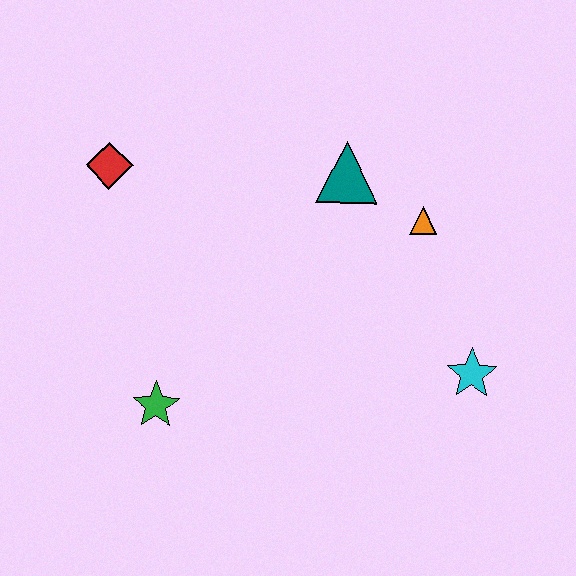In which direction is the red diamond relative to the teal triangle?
The red diamond is to the left of the teal triangle.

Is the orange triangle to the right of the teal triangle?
Yes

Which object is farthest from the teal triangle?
The green star is farthest from the teal triangle.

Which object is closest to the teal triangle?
The orange triangle is closest to the teal triangle.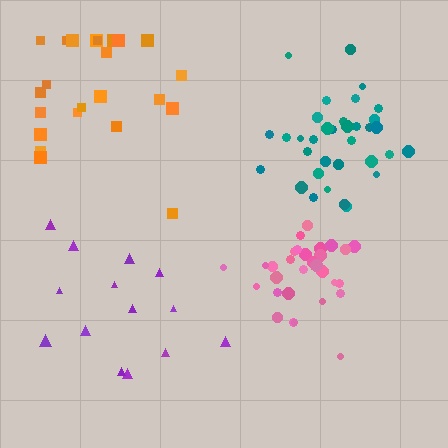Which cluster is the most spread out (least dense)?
Purple.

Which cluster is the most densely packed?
Pink.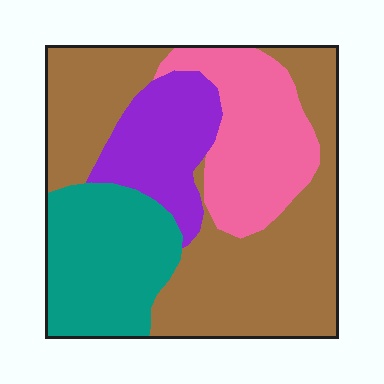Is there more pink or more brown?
Brown.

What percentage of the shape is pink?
Pink covers about 20% of the shape.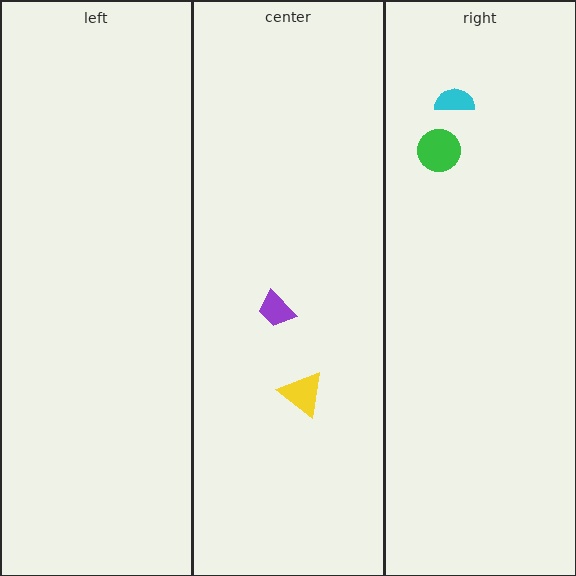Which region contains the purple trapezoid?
The center region.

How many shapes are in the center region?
2.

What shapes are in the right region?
The green circle, the cyan semicircle.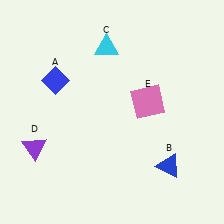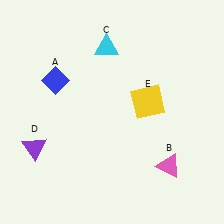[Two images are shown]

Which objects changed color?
B changed from blue to pink. E changed from pink to yellow.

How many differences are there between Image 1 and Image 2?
There are 2 differences between the two images.